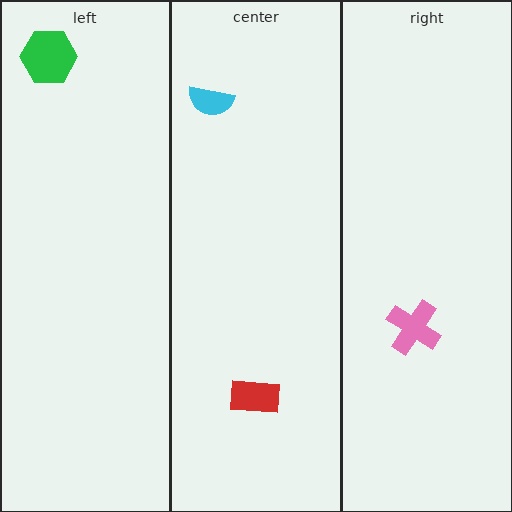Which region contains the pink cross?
The right region.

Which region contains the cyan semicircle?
The center region.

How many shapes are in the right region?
1.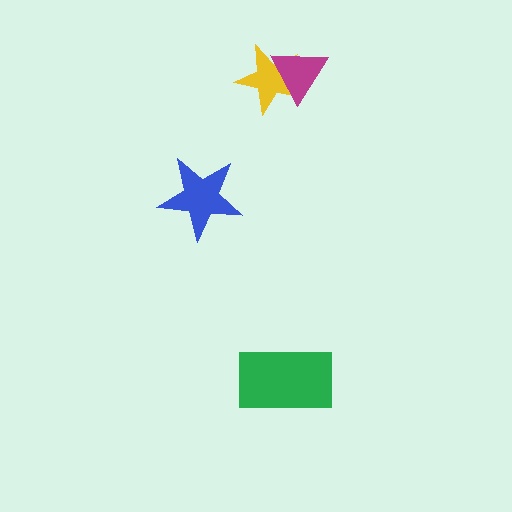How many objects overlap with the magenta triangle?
1 object overlaps with the magenta triangle.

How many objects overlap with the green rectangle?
0 objects overlap with the green rectangle.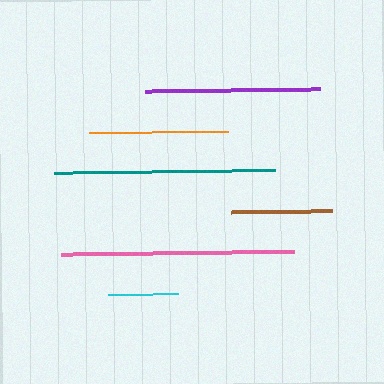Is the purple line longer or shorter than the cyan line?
The purple line is longer than the cyan line.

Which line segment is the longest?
The pink line is the longest at approximately 233 pixels.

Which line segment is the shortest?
The cyan line is the shortest at approximately 70 pixels.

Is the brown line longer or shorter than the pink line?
The pink line is longer than the brown line.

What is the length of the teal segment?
The teal segment is approximately 220 pixels long.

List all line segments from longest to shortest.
From longest to shortest: pink, teal, purple, orange, brown, cyan.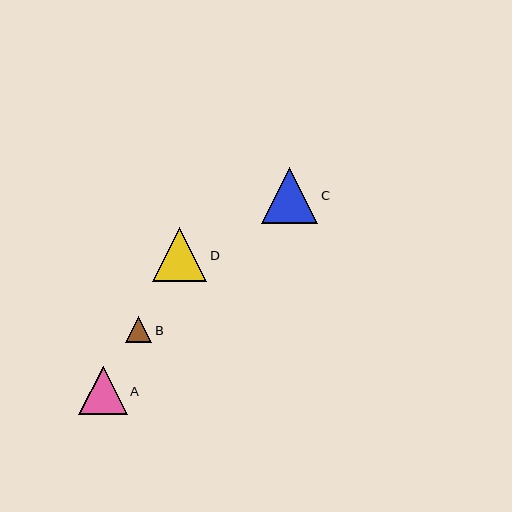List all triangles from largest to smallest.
From largest to smallest: C, D, A, B.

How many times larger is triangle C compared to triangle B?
Triangle C is approximately 2.2 times the size of triangle B.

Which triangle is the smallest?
Triangle B is the smallest with a size of approximately 26 pixels.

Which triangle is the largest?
Triangle C is the largest with a size of approximately 56 pixels.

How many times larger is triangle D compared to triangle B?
Triangle D is approximately 2.1 times the size of triangle B.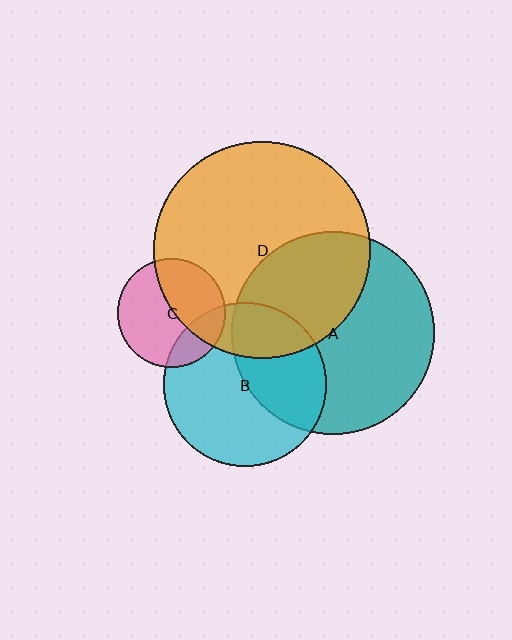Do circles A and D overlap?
Yes.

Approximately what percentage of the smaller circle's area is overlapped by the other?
Approximately 40%.